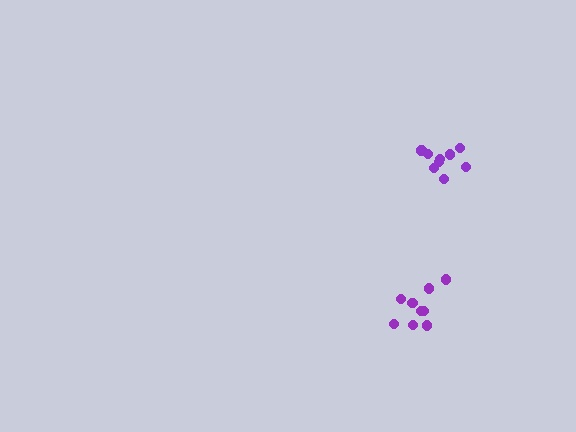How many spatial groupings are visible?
There are 2 spatial groupings.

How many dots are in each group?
Group 1: 9 dots, Group 2: 10 dots (19 total).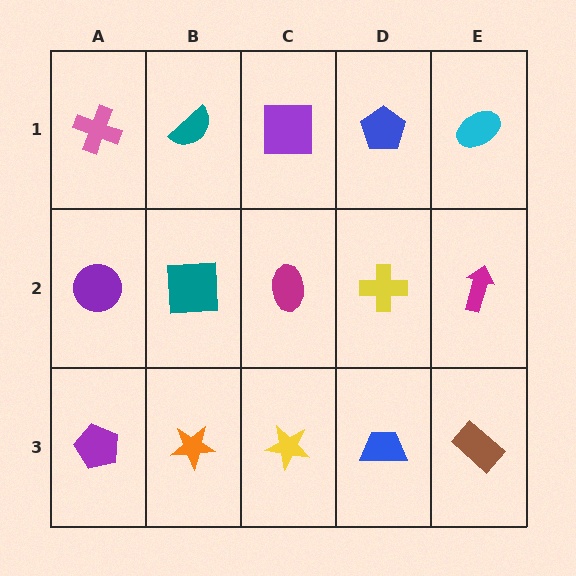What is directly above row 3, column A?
A purple circle.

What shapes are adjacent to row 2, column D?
A blue pentagon (row 1, column D), a blue trapezoid (row 3, column D), a magenta ellipse (row 2, column C), a magenta arrow (row 2, column E).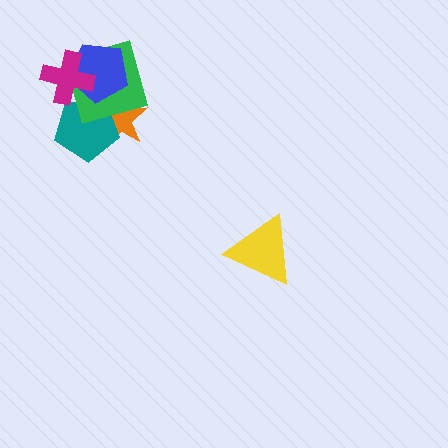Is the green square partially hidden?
Yes, it is partially covered by another shape.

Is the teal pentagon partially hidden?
Yes, it is partially covered by another shape.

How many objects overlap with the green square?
4 objects overlap with the green square.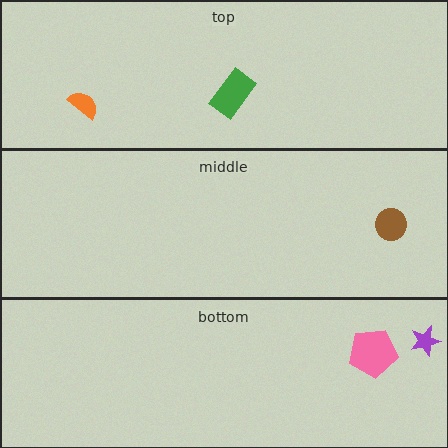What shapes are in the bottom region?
The purple star, the pink pentagon.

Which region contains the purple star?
The bottom region.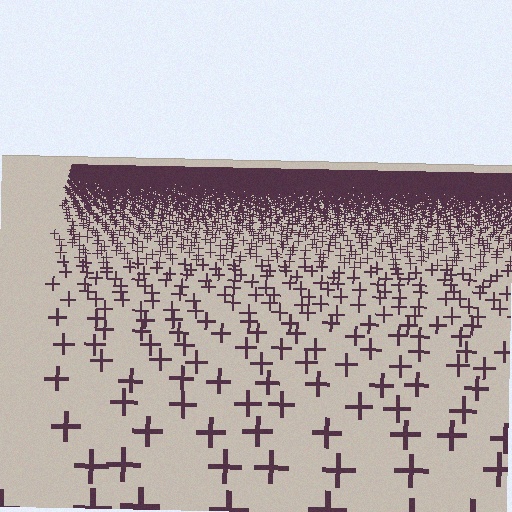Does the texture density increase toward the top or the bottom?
Density increases toward the top.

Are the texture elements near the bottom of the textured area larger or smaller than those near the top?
Larger. Near the bottom, elements are closer to the viewer and appear at a bigger on-screen size.